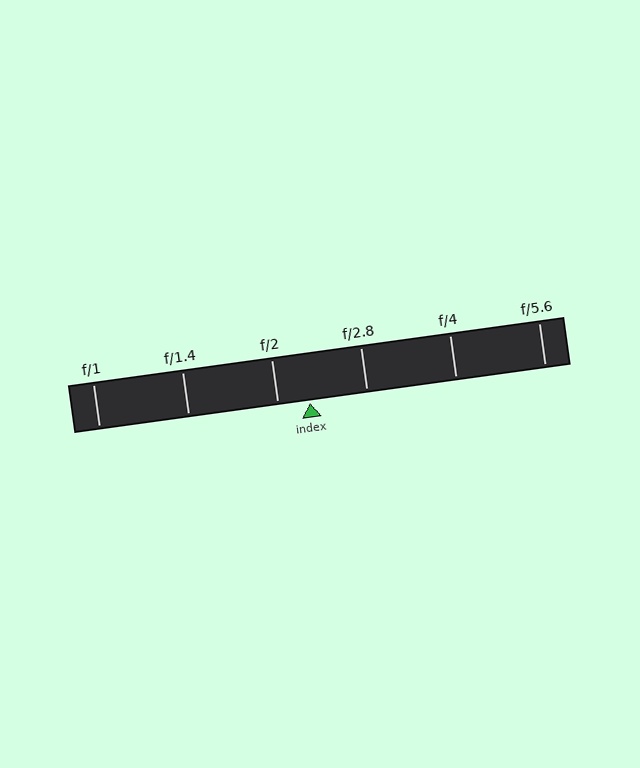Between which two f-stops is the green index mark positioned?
The index mark is between f/2 and f/2.8.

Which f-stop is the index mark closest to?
The index mark is closest to f/2.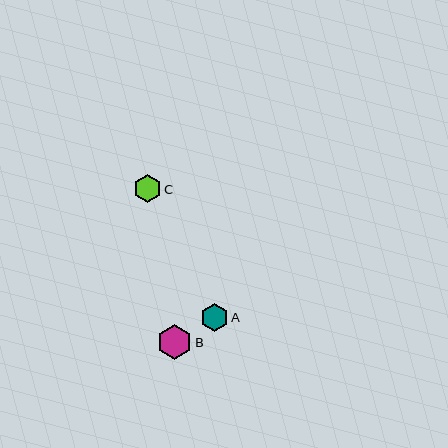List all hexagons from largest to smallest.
From largest to smallest: B, A, C.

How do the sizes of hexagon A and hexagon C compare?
Hexagon A and hexagon C are approximately the same size.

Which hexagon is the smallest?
Hexagon C is the smallest with a size of approximately 28 pixels.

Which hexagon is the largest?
Hexagon B is the largest with a size of approximately 35 pixels.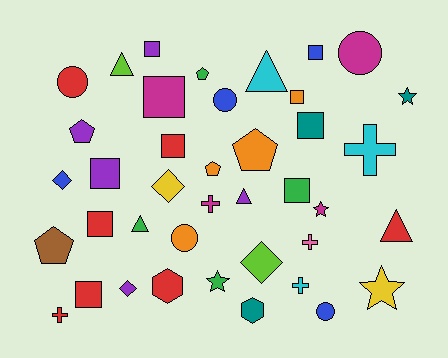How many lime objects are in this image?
There are 2 lime objects.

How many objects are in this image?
There are 40 objects.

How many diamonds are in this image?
There are 4 diamonds.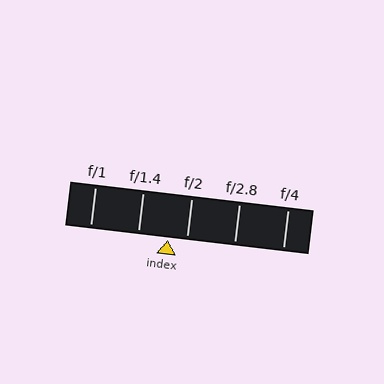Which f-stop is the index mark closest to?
The index mark is closest to f/2.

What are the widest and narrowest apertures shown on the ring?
The widest aperture shown is f/1 and the narrowest is f/4.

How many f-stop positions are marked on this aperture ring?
There are 5 f-stop positions marked.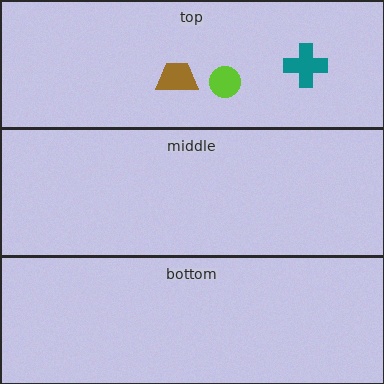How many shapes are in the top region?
3.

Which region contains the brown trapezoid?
The top region.